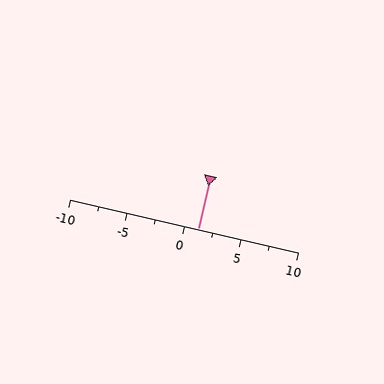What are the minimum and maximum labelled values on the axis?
The axis runs from -10 to 10.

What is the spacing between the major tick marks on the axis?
The major ticks are spaced 5 apart.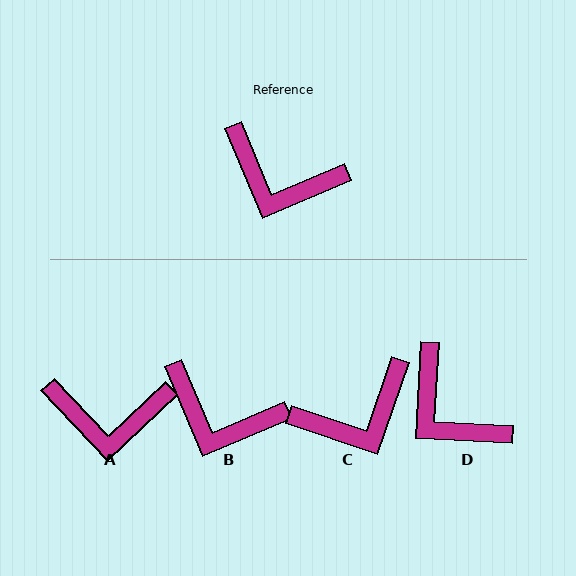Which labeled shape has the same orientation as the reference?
B.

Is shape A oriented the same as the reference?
No, it is off by about 21 degrees.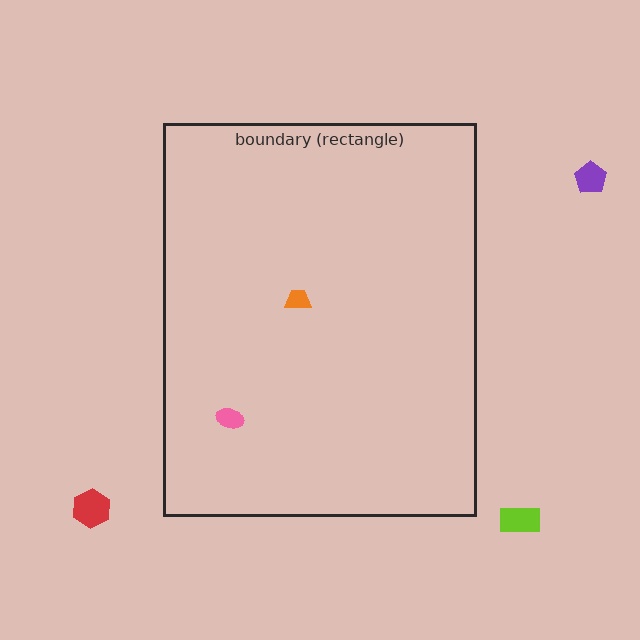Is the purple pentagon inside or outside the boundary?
Outside.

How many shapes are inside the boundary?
2 inside, 3 outside.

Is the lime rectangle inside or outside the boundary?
Outside.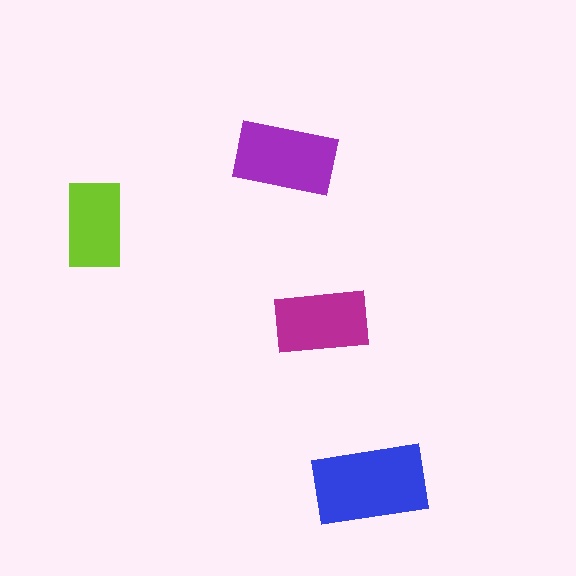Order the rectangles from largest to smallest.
the blue one, the purple one, the magenta one, the lime one.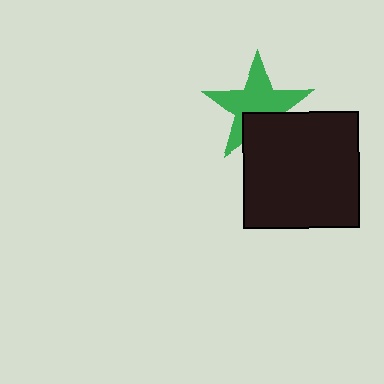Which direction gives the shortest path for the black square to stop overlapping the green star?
Moving down gives the shortest separation.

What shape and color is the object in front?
The object in front is a black square.